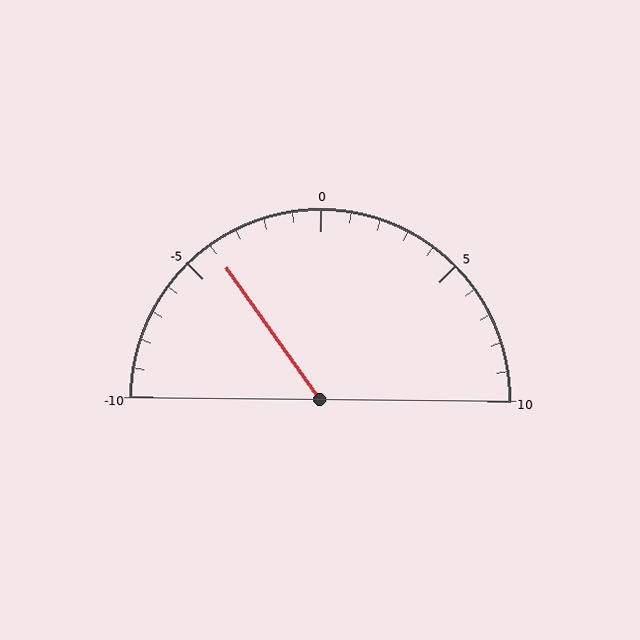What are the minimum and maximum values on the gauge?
The gauge ranges from -10 to 10.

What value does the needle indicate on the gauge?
The needle indicates approximately -4.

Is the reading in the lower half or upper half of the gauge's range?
The reading is in the lower half of the range (-10 to 10).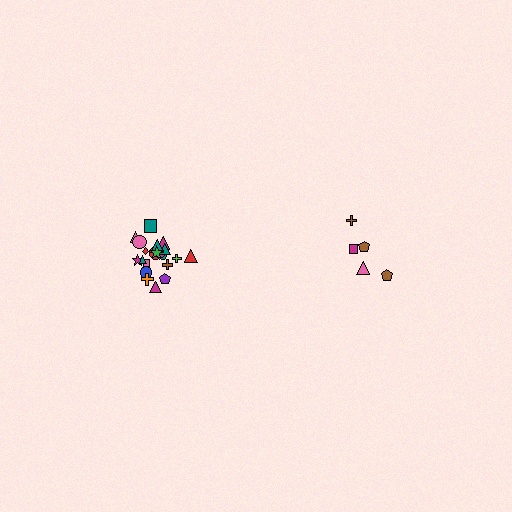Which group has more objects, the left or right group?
The left group.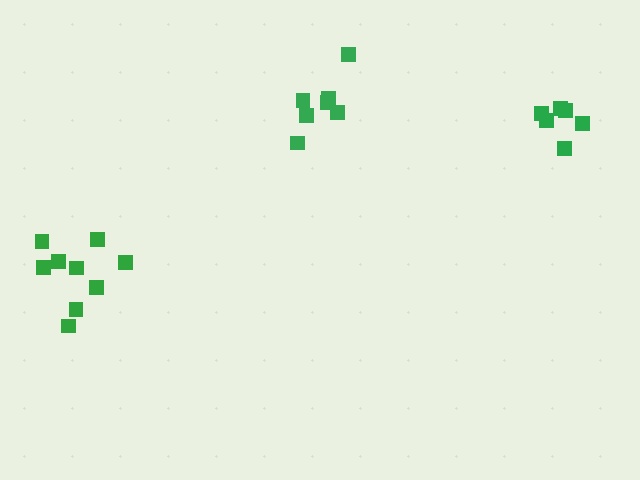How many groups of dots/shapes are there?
There are 3 groups.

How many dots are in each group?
Group 1: 9 dots, Group 2: 6 dots, Group 3: 7 dots (22 total).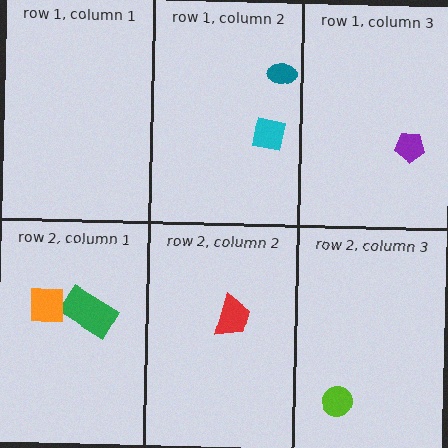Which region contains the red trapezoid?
The row 2, column 2 region.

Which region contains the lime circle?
The row 2, column 3 region.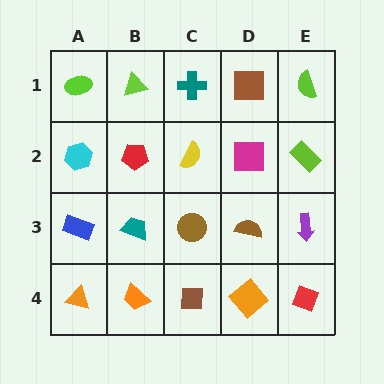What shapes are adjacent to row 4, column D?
A brown semicircle (row 3, column D), a brown square (row 4, column C), a red diamond (row 4, column E).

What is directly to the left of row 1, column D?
A teal cross.